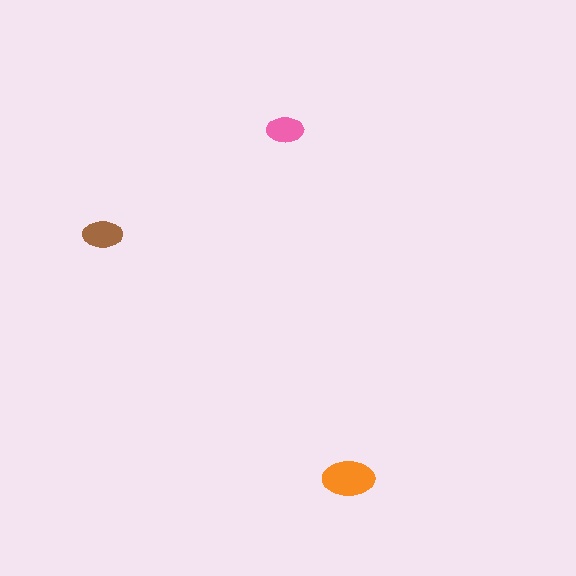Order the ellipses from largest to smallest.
the orange one, the brown one, the pink one.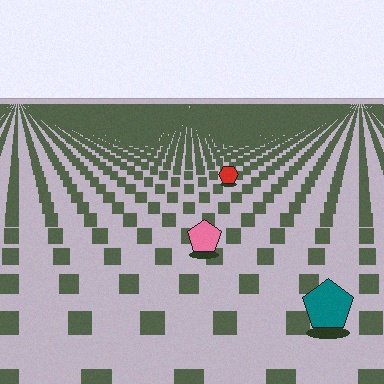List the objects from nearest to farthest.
From nearest to farthest: the teal pentagon, the pink pentagon, the red hexagon.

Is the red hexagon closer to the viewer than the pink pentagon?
No. The pink pentagon is closer — you can tell from the texture gradient: the ground texture is coarser near it.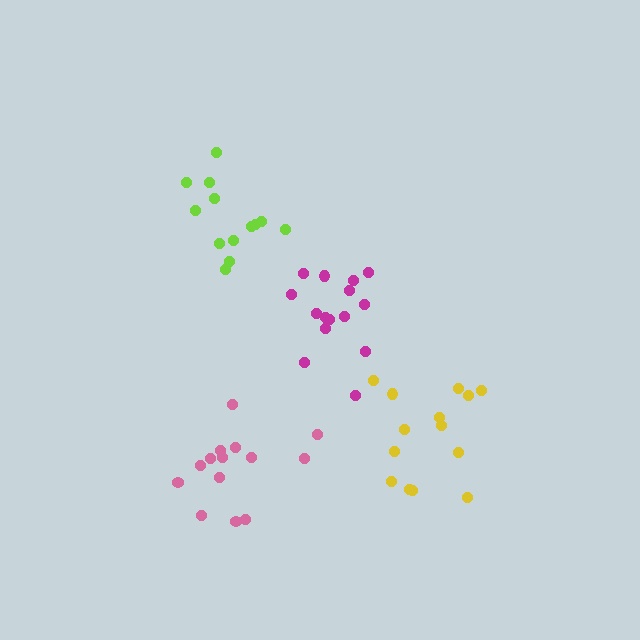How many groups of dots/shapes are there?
There are 4 groups.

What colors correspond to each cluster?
The clusters are colored: lime, yellow, pink, magenta.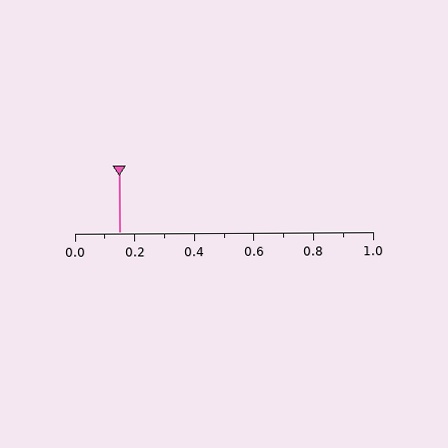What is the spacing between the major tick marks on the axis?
The major ticks are spaced 0.2 apart.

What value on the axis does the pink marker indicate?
The marker indicates approximately 0.15.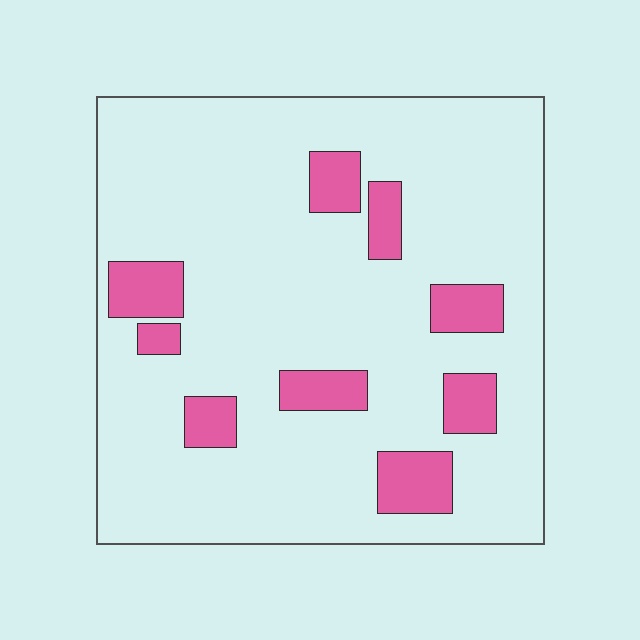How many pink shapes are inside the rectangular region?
9.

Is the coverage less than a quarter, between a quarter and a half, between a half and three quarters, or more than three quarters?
Less than a quarter.